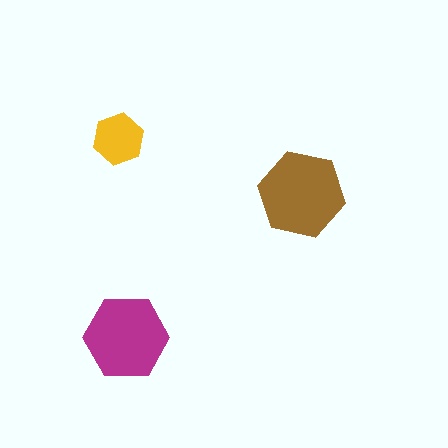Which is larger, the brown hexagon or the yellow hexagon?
The brown one.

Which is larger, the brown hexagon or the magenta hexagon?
The brown one.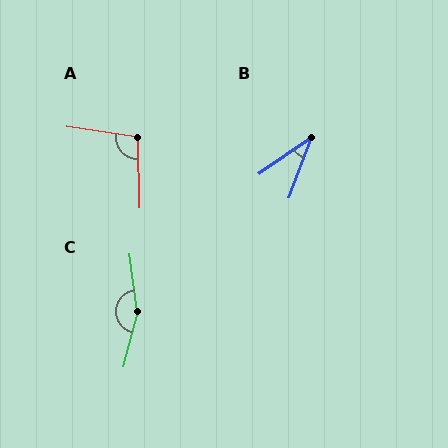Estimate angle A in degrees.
Approximately 100 degrees.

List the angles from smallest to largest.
B (35°), A (100°), C (159°).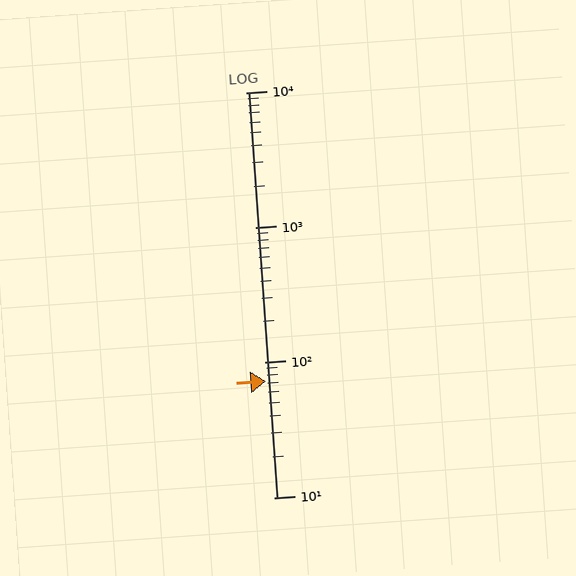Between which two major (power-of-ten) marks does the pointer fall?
The pointer is between 10 and 100.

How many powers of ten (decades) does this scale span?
The scale spans 3 decades, from 10 to 10000.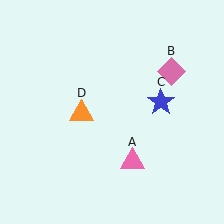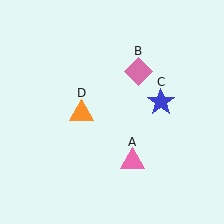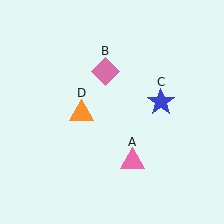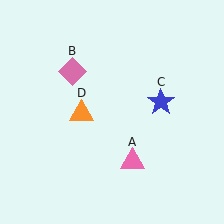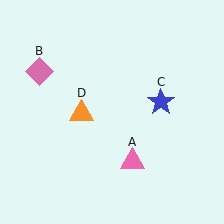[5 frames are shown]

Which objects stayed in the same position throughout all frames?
Pink triangle (object A) and blue star (object C) and orange triangle (object D) remained stationary.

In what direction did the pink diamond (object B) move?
The pink diamond (object B) moved left.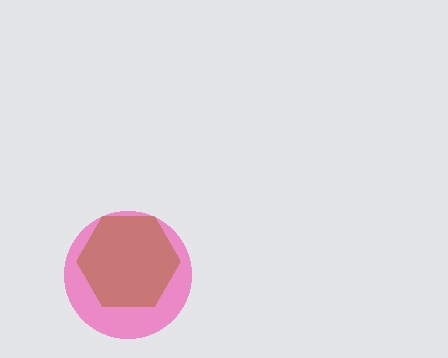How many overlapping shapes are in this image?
There are 2 overlapping shapes in the image.